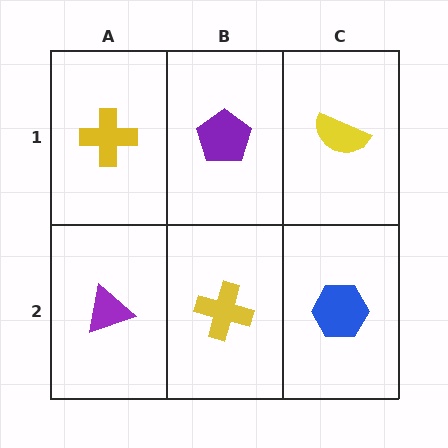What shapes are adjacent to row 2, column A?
A yellow cross (row 1, column A), a yellow cross (row 2, column B).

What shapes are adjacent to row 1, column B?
A yellow cross (row 2, column B), a yellow cross (row 1, column A), a yellow semicircle (row 1, column C).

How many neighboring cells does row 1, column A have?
2.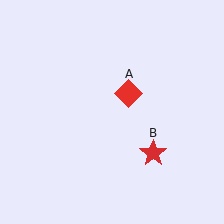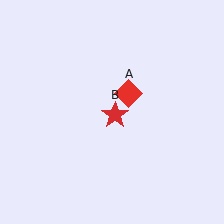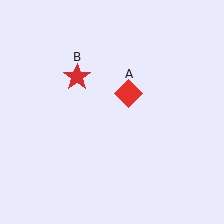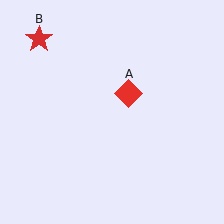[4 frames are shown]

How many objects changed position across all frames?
1 object changed position: red star (object B).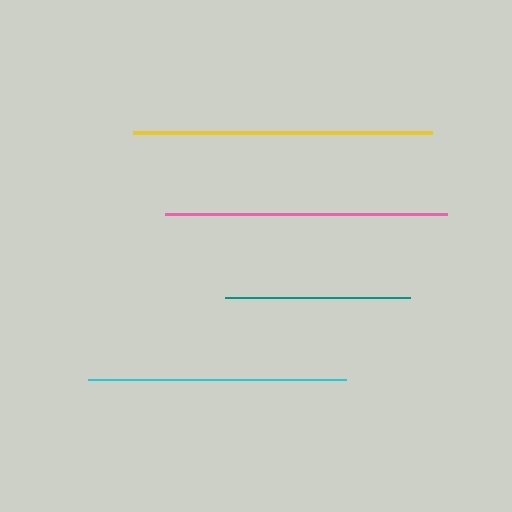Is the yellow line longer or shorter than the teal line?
The yellow line is longer than the teal line.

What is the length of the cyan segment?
The cyan segment is approximately 258 pixels long.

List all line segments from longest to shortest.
From longest to shortest: yellow, pink, cyan, teal.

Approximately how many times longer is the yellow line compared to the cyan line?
The yellow line is approximately 1.2 times the length of the cyan line.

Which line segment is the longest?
The yellow line is the longest at approximately 298 pixels.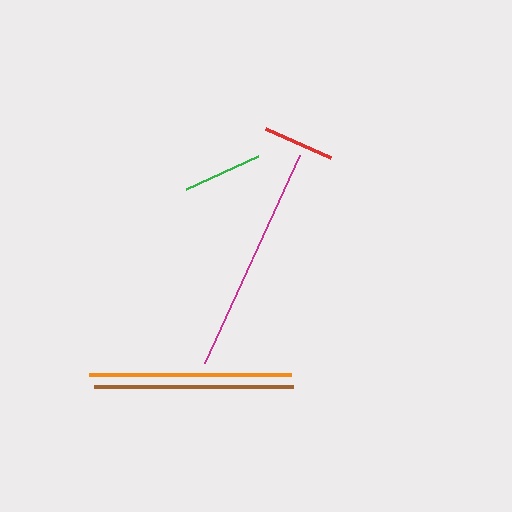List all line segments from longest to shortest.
From longest to shortest: magenta, orange, brown, green, red.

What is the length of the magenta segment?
The magenta segment is approximately 228 pixels long.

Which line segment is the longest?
The magenta line is the longest at approximately 228 pixels.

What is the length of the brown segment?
The brown segment is approximately 198 pixels long.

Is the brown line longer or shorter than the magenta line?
The magenta line is longer than the brown line.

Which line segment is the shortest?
The red line is the shortest at approximately 71 pixels.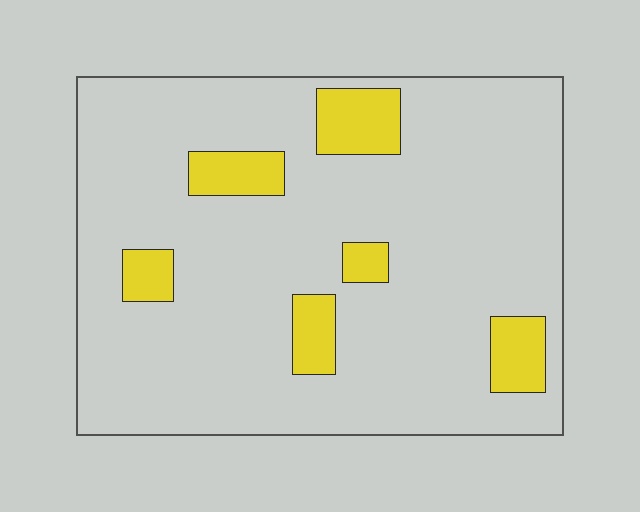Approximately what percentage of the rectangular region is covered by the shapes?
Approximately 15%.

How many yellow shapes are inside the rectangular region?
6.